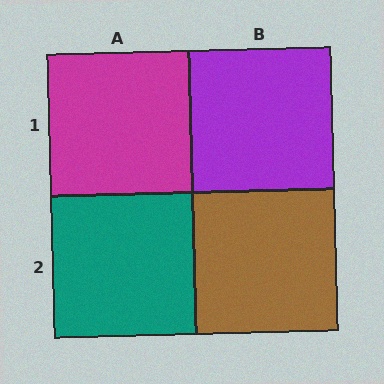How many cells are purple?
1 cell is purple.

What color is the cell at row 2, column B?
Brown.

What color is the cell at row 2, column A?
Teal.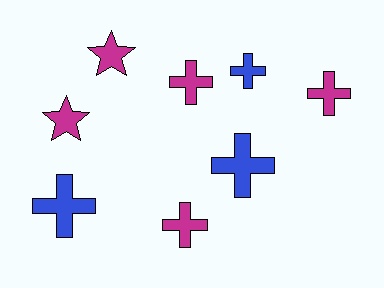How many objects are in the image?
There are 8 objects.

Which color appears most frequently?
Magenta, with 5 objects.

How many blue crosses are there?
There are 3 blue crosses.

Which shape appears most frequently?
Cross, with 6 objects.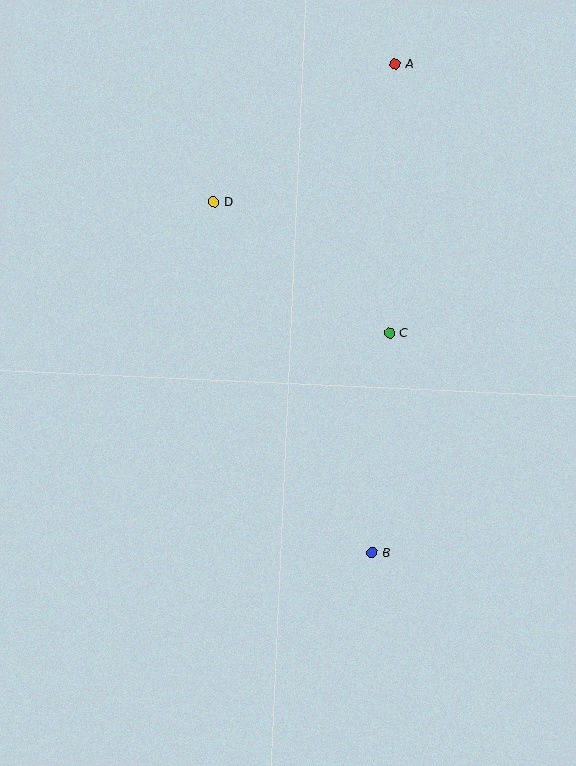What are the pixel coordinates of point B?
Point B is at (372, 552).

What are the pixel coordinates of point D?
Point D is at (214, 202).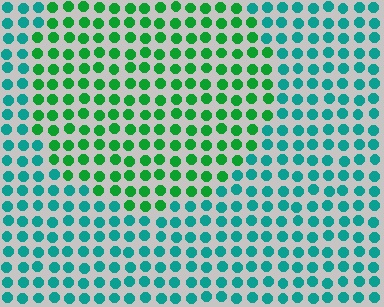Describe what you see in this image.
The image is filled with small teal elements in a uniform arrangement. A circle-shaped region is visible where the elements are tinted to a slightly different hue, forming a subtle color boundary.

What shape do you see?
I see a circle.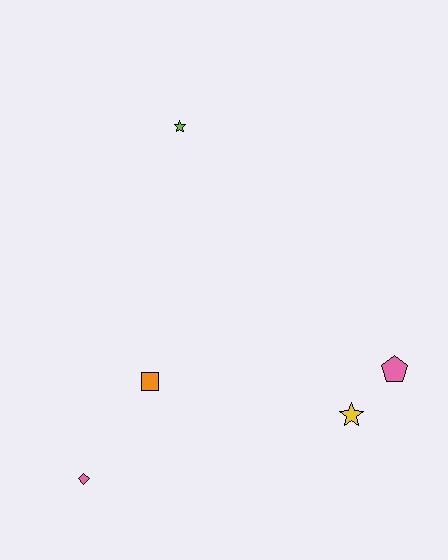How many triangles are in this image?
There are no triangles.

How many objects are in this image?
There are 5 objects.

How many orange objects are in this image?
There is 1 orange object.